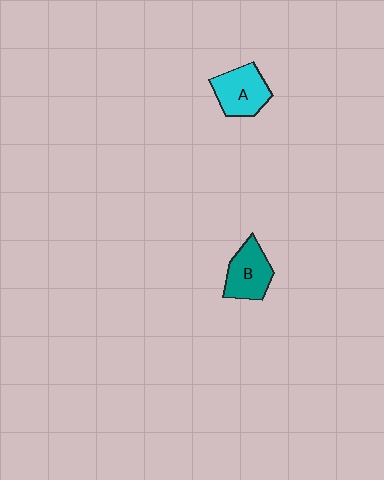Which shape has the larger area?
Shape A (cyan).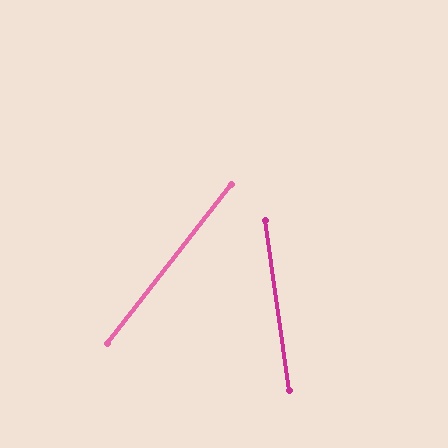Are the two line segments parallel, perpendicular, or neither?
Neither parallel nor perpendicular — they differ by about 46°.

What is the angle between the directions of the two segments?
Approximately 46 degrees.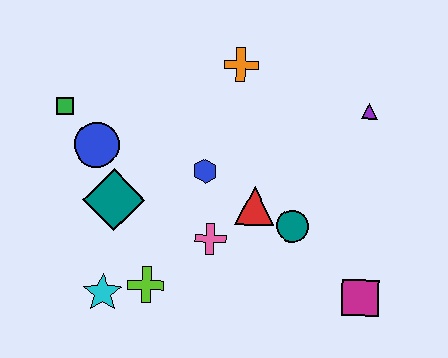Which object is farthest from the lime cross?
The purple triangle is farthest from the lime cross.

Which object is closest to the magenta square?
The teal circle is closest to the magenta square.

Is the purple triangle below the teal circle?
No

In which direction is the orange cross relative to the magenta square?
The orange cross is above the magenta square.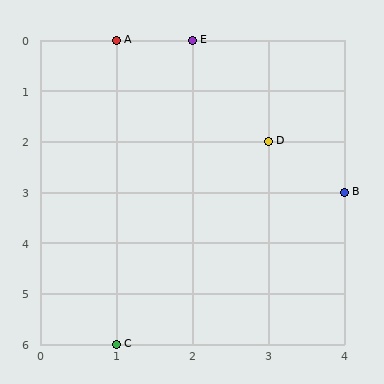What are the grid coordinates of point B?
Point B is at grid coordinates (4, 3).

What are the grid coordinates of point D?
Point D is at grid coordinates (3, 2).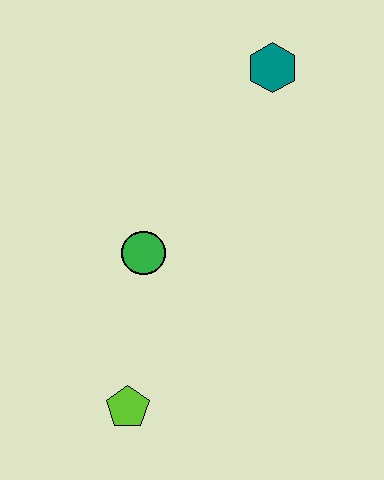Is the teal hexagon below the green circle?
No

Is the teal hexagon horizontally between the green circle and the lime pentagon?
No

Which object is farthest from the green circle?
The teal hexagon is farthest from the green circle.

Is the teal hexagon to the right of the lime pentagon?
Yes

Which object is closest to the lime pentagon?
The green circle is closest to the lime pentagon.